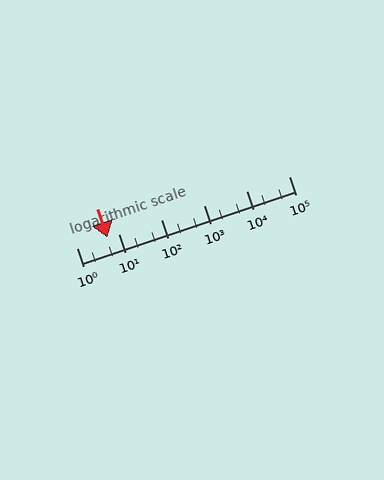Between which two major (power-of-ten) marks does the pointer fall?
The pointer is between 1 and 10.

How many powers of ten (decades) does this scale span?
The scale spans 5 decades, from 1 to 100000.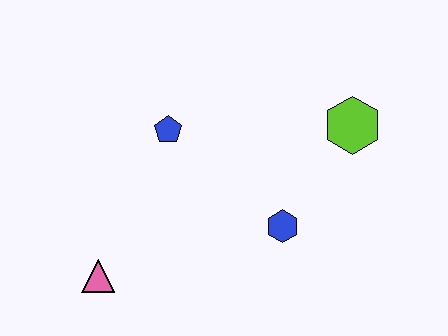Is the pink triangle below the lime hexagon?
Yes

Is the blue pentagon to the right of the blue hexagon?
No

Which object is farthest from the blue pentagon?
The lime hexagon is farthest from the blue pentagon.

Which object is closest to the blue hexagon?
The lime hexagon is closest to the blue hexagon.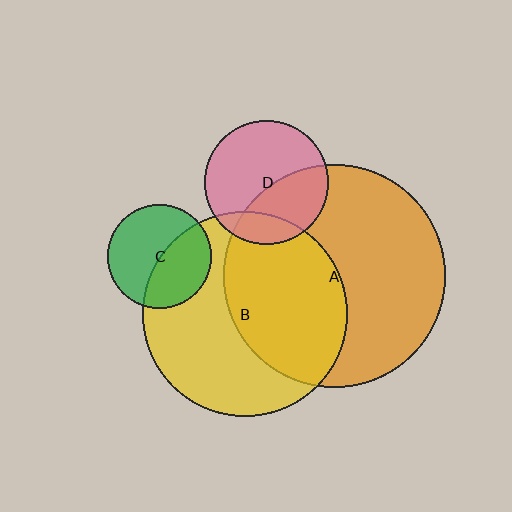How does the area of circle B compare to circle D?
Approximately 2.7 times.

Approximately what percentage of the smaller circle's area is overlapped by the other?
Approximately 50%.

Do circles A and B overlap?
Yes.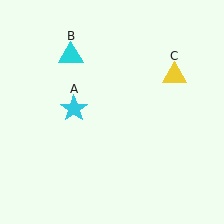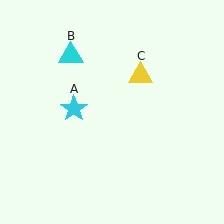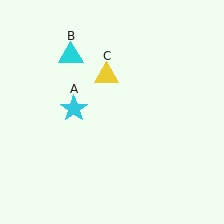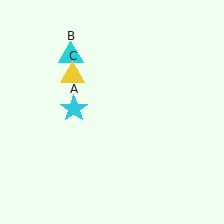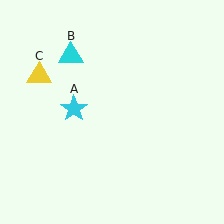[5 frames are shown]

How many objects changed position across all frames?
1 object changed position: yellow triangle (object C).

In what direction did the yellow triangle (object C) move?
The yellow triangle (object C) moved left.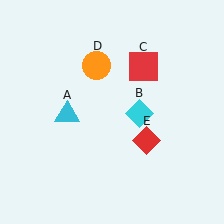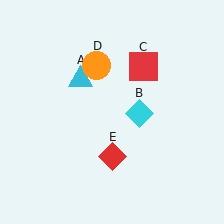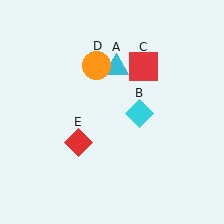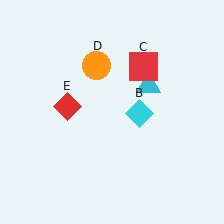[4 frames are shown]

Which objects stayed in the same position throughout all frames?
Cyan diamond (object B) and red square (object C) and orange circle (object D) remained stationary.